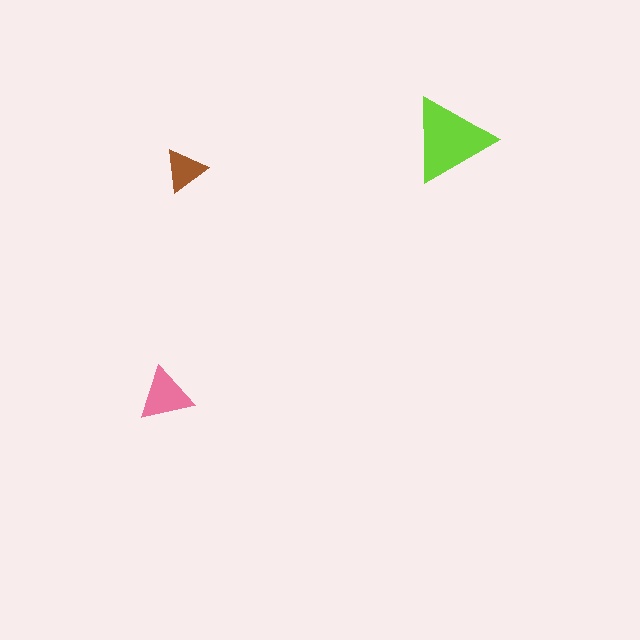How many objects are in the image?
There are 3 objects in the image.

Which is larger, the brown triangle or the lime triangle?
The lime one.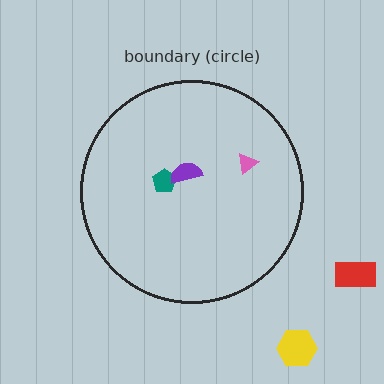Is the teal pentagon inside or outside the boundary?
Inside.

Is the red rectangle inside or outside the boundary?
Outside.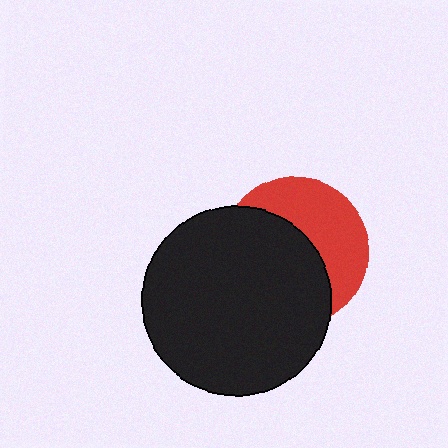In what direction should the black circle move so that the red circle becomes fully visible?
The black circle should move toward the lower-left. That is the shortest direction to clear the overlap and leave the red circle fully visible.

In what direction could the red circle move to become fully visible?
The red circle could move toward the upper-right. That would shift it out from behind the black circle entirely.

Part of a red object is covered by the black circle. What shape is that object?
It is a circle.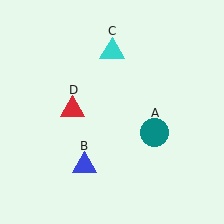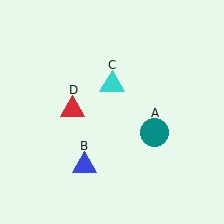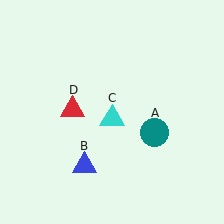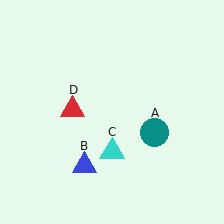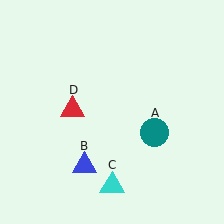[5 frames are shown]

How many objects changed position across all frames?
1 object changed position: cyan triangle (object C).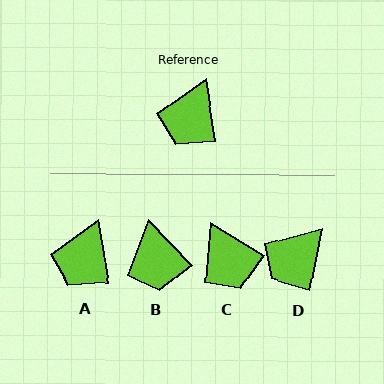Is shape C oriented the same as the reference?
No, it is off by about 49 degrees.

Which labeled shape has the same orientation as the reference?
A.